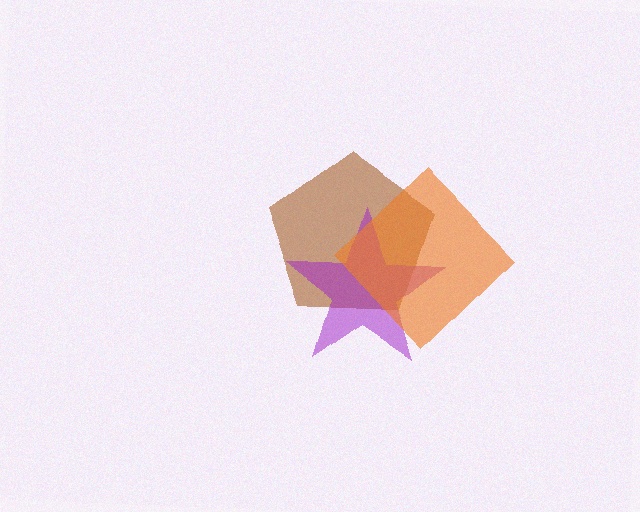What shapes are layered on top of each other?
The layered shapes are: a brown pentagon, a purple star, an orange diamond.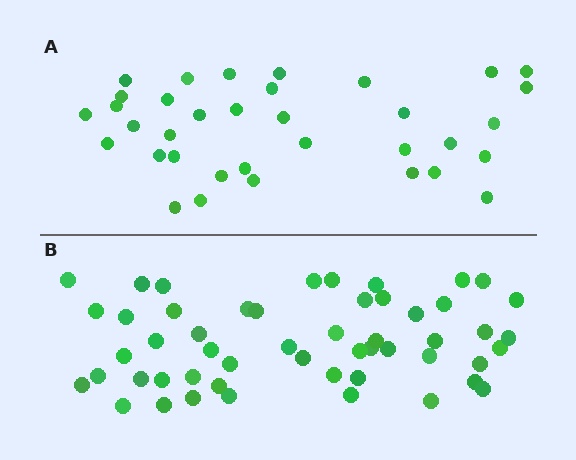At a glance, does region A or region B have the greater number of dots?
Region B (the bottom region) has more dots.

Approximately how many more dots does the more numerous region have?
Region B has approximately 15 more dots than region A.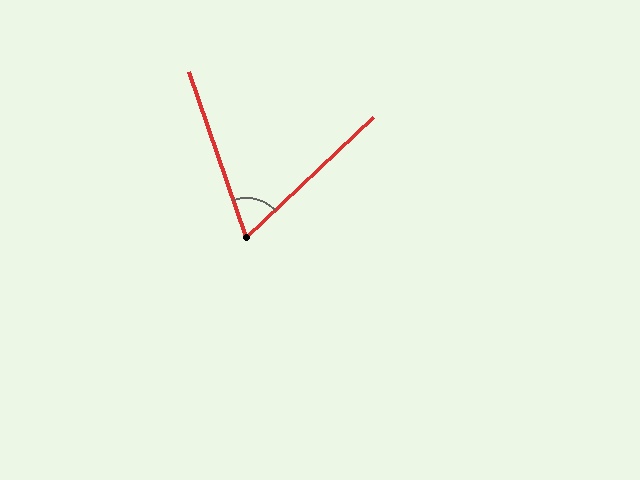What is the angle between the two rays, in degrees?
Approximately 66 degrees.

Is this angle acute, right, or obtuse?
It is acute.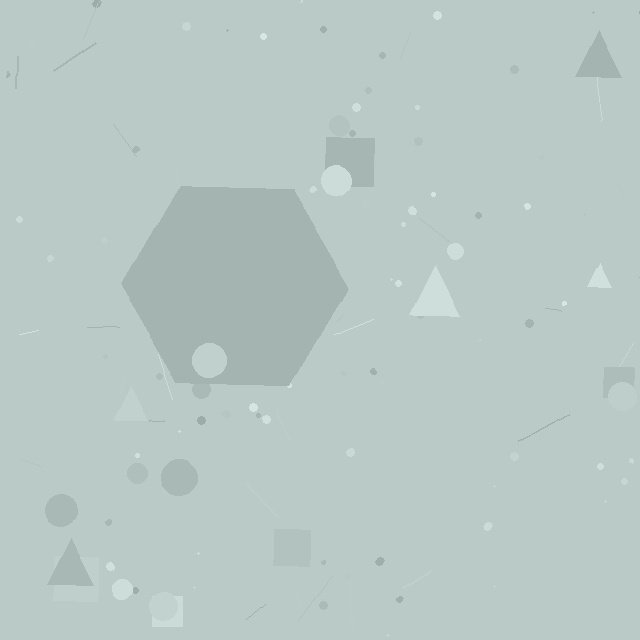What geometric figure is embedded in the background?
A hexagon is embedded in the background.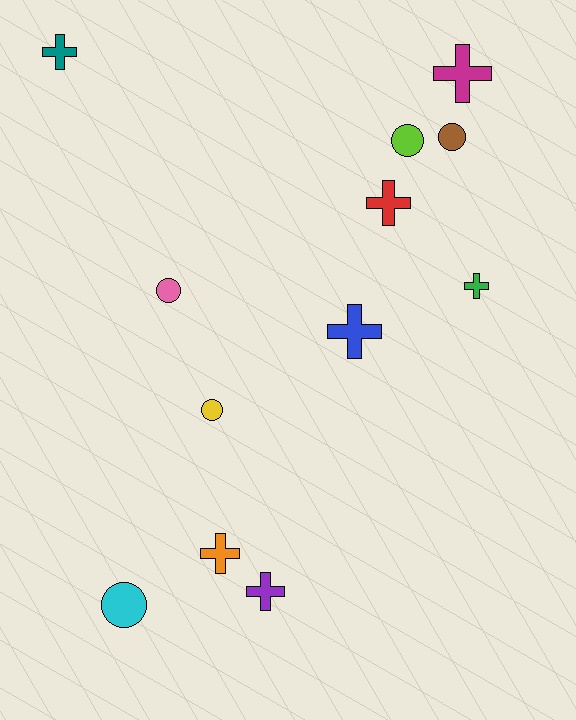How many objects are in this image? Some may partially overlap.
There are 12 objects.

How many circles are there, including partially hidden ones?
There are 5 circles.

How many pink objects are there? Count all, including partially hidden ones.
There is 1 pink object.